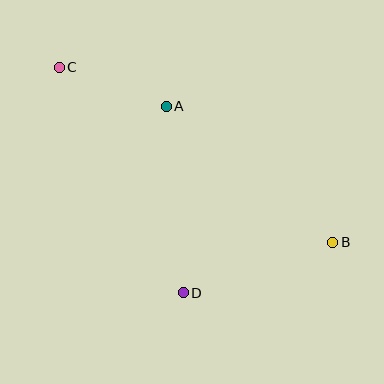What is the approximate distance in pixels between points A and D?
The distance between A and D is approximately 187 pixels.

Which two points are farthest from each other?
Points B and C are farthest from each other.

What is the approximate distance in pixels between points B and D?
The distance between B and D is approximately 158 pixels.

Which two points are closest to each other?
Points A and C are closest to each other.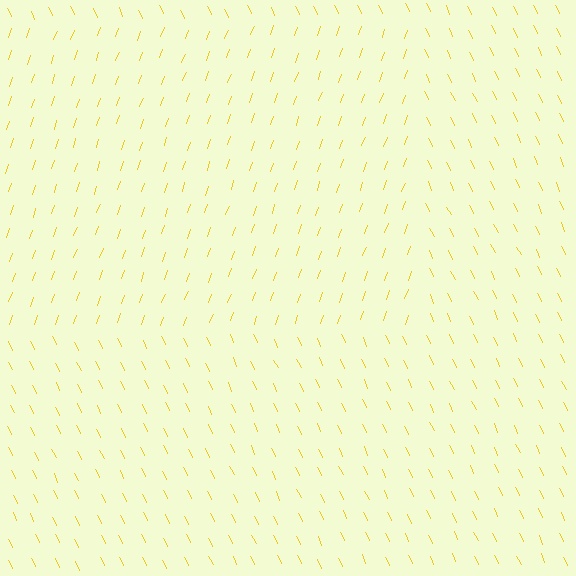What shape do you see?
I see a rectangle.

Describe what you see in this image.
The image is filled with small yellow line segments. A rectangle region in the image has lines oriented differently from the surrounding lines, creating a visible texture boundary.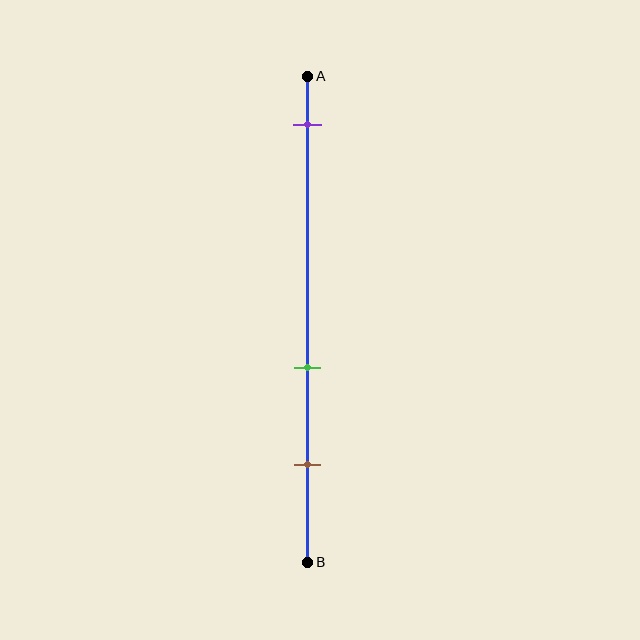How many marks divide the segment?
There are 3 marks dividing the segment.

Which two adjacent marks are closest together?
The green and brown marks are the closest adjacent pair.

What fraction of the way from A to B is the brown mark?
The brown mark is approximately 80% (0.8) of the way from A to B.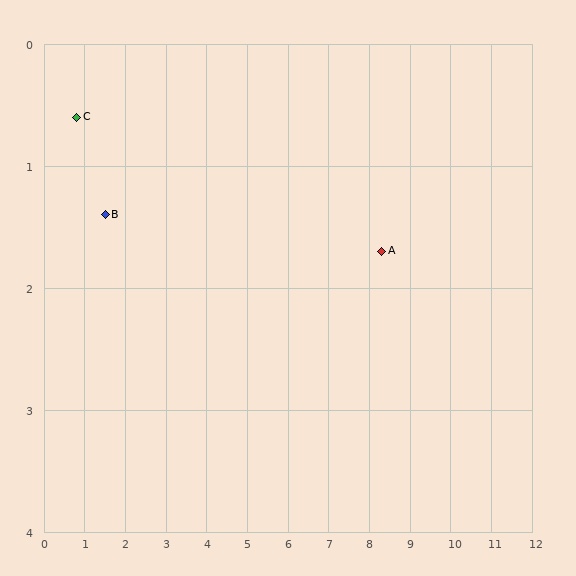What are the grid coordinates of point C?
Point C is at approximately (0.8, 0.6).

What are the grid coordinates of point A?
Point A is at approximately (8.3, 1.7).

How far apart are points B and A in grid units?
Points B and A are about 6.8 grid units apart.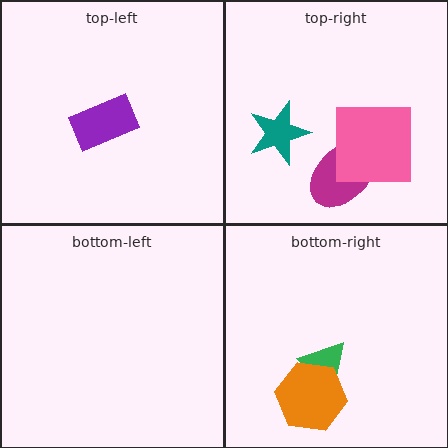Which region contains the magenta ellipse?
The top-right region.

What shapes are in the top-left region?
The purple rectangle.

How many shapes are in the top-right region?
3.